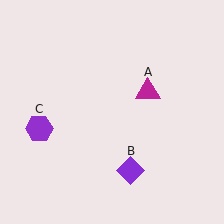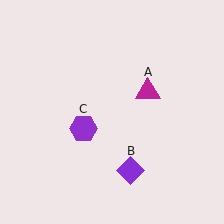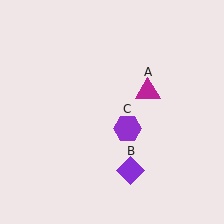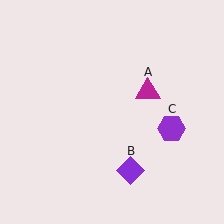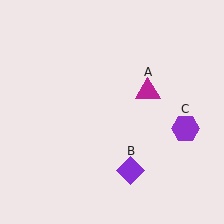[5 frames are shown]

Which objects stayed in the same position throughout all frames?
Magenta triangle (object A) and purple diamond (object B) remained stationary.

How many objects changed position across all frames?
1 object changed position: purple hexagon (object C).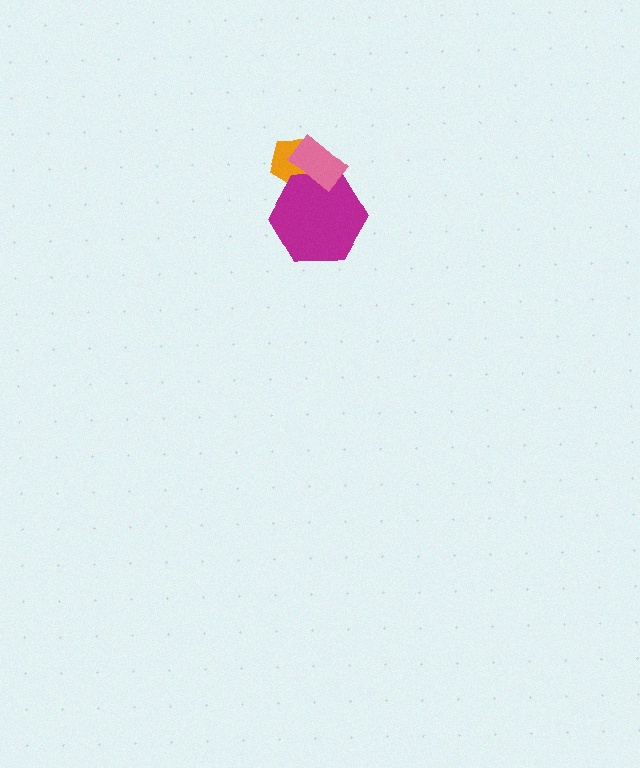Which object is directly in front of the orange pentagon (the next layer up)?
The magenta hexagon is directly in front of the orange pentagon.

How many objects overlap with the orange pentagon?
2 objects overlap with the orange pentagon.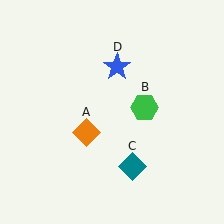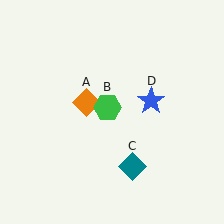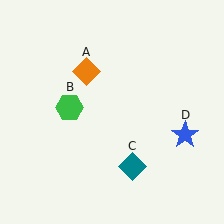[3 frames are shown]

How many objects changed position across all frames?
3 objects changed position: orange diamond (object A), green hexagon (object B), blue star (object D).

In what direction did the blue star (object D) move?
The blue star (object D) moved down and to the right.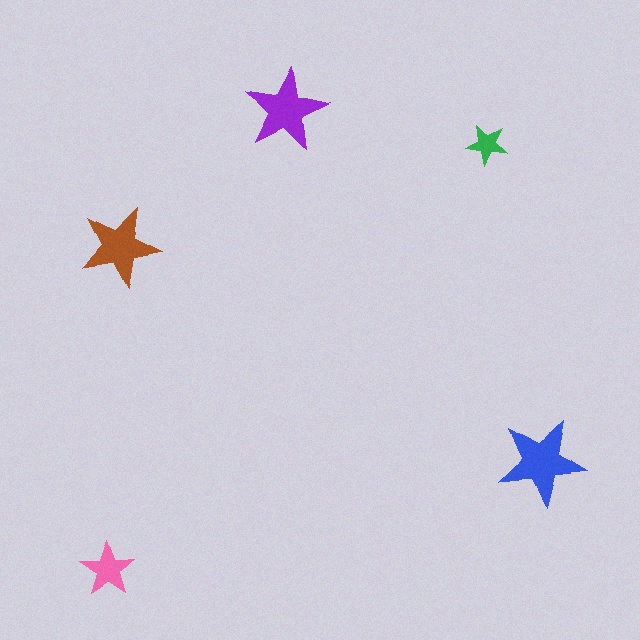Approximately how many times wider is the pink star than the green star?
About 1.5 times wider.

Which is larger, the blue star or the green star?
The blue one.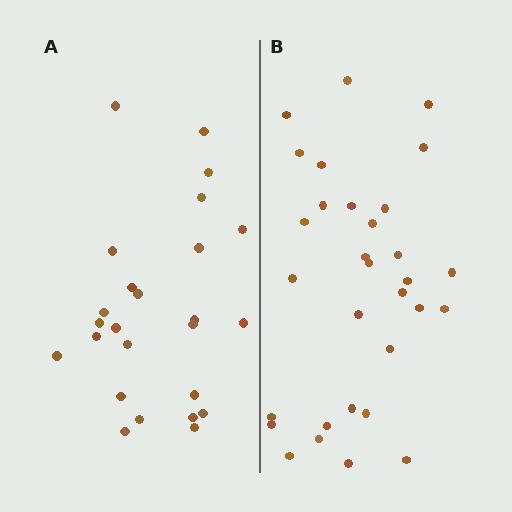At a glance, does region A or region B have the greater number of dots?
Region B (the right region) has more dots.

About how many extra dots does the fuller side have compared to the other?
Region B has about 6 more dots than region A.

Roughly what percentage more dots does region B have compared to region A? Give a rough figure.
About 25% more.